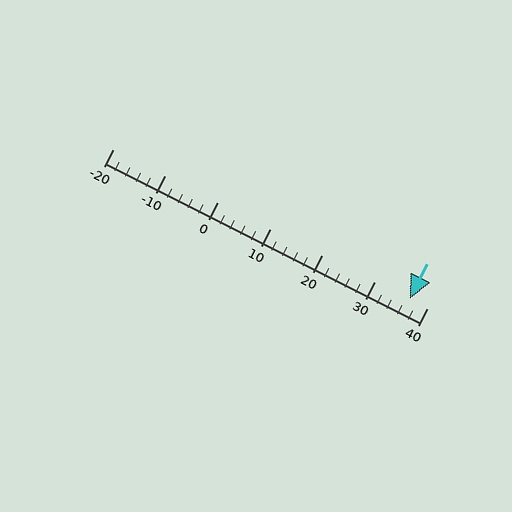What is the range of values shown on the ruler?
The ruler shows values from -20 to 40.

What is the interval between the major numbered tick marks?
The major tick marks are spaced 10 units apart.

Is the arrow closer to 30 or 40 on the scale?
The arrow is closer to 40.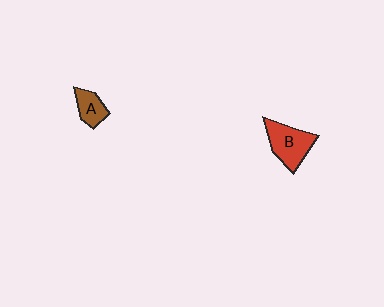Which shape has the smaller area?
Shape A (brown).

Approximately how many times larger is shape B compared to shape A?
Approximately 1.8 times.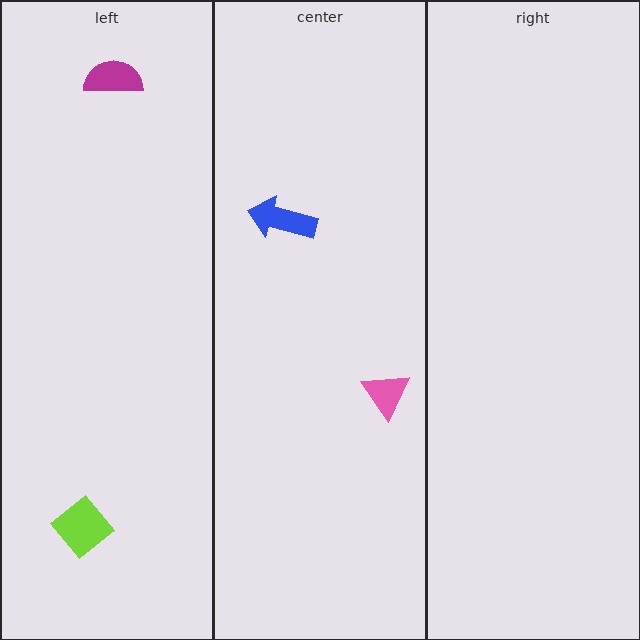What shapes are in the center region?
The blue arrow, the pink triangle.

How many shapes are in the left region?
2.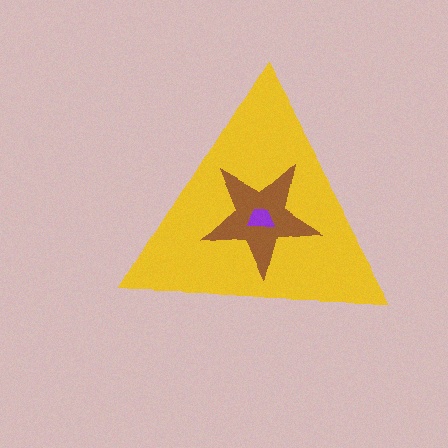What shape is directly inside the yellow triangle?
The brown star.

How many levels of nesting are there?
3.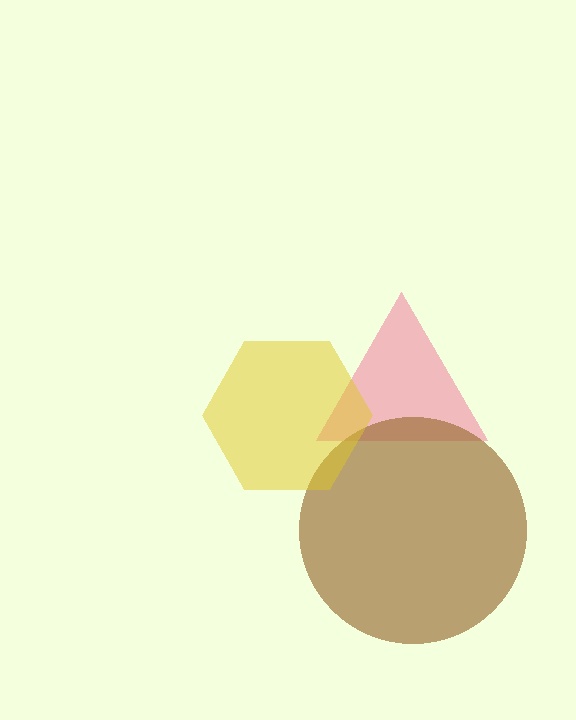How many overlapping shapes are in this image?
There are 3 overlapping shapes in the image.